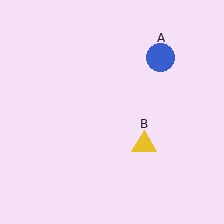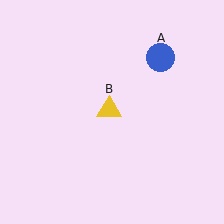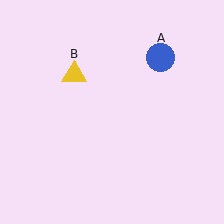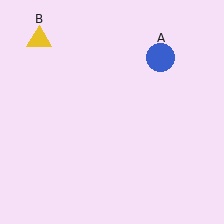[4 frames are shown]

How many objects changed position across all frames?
1 object changed position: yellow triangle (object B).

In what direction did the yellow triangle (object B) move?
The yellow triangle (object B) moved up and to the left.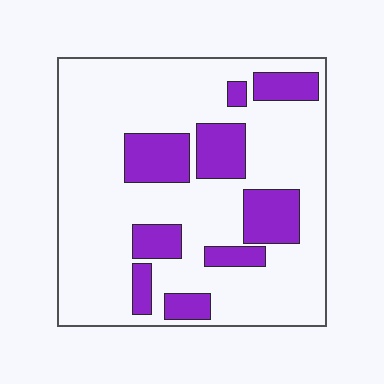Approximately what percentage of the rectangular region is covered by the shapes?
Approximately 25%.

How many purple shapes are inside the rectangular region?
9.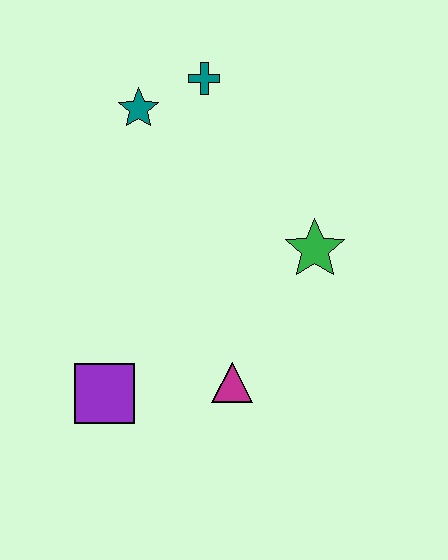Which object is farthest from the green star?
The purple square is farthest from the green star.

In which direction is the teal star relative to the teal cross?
The teal star is to the left of the teal cross.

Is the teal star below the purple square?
No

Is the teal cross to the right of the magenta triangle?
No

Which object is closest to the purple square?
The magenta triangle is closest to the purple square.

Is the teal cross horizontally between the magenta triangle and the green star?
No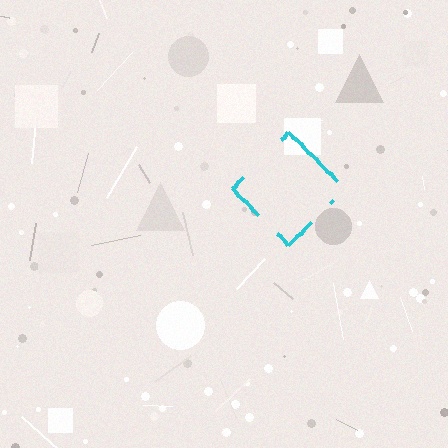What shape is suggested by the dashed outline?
The dashed outline suggests a diamond.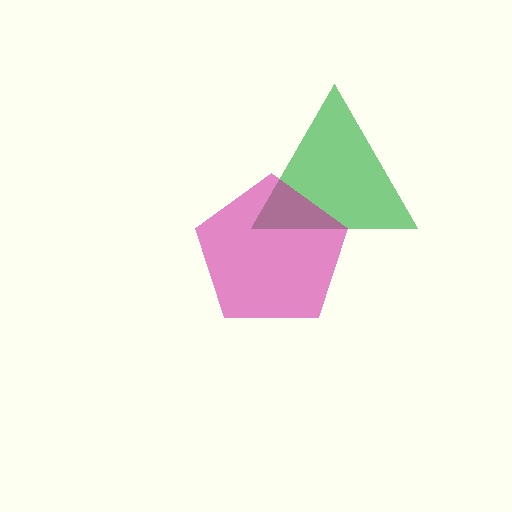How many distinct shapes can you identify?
There are 2 distinct shapes: a green triangle, a magenta pentagon.